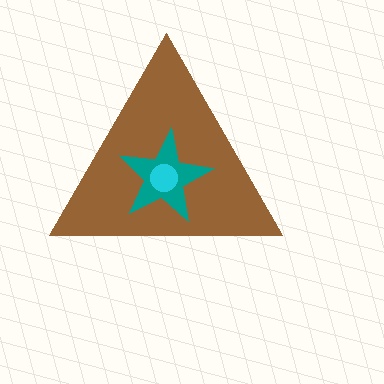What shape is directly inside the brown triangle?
The teal star.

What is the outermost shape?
The brown triangle.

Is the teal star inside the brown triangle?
Yes.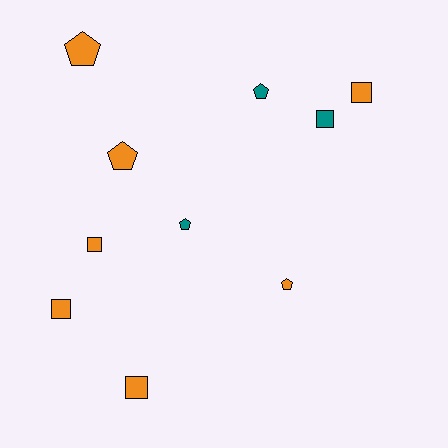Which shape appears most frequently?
Pentagon, with 5 objects.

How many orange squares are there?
There are 4 orange squares.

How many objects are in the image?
There are 10 objects.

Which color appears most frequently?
Orange, with 7 objects.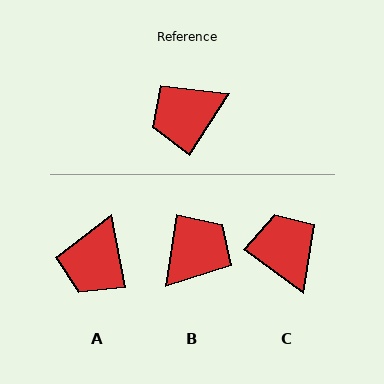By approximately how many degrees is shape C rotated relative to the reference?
Approximately 93 degrees clockwise.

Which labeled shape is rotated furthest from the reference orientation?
B, about 156 degrees away.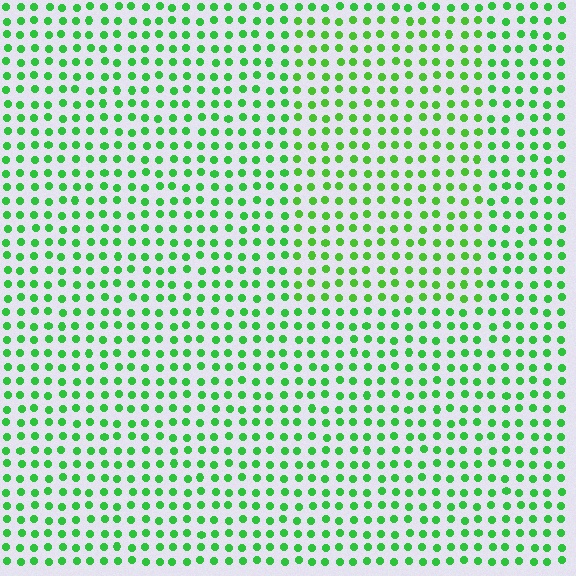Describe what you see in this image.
The image is filled with small green elements in a uniform arrangement. A rectangle-shaped region is visible where the elements are tinted to a slightly different hue, forming a subtle color boundary.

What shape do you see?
I see a rectangle.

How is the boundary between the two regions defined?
The boundary is defined purely by a slight shift in hue (about 16 degrees). Spacing, size, and orientation are identical on both sides.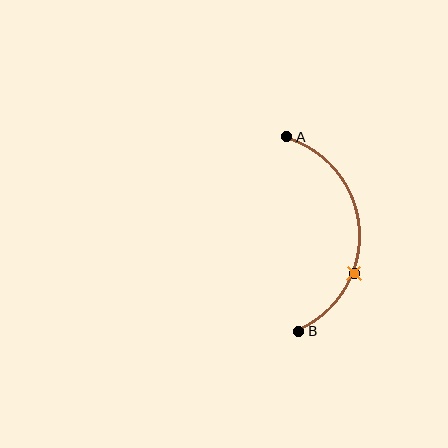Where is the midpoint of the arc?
The arc midpoint is the point on the curve farthest from the straight line joining A and B. It sits to the right of that line.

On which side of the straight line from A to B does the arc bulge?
The arc bulges to the right of the straight line connecting A and B.